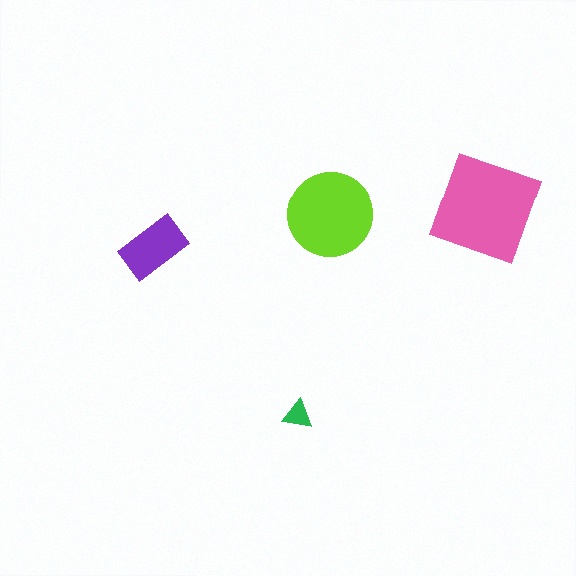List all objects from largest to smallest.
The pink diamond, the lime circle, the purple rectangle, the green triangle.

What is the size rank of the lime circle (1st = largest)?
2nd.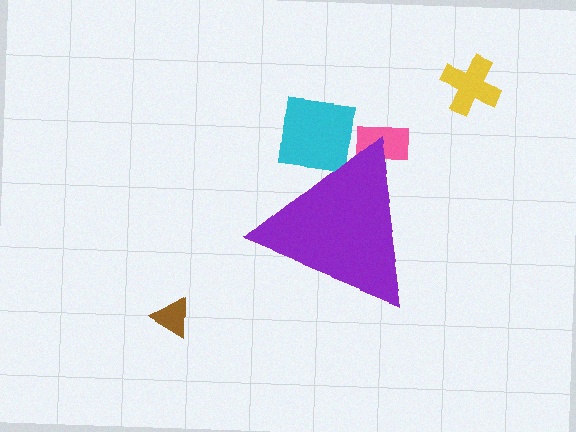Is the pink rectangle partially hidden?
Yes, the pink rectangle is partially hidden behind the purple triangle.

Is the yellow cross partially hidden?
No, the yellow cross is fully visible.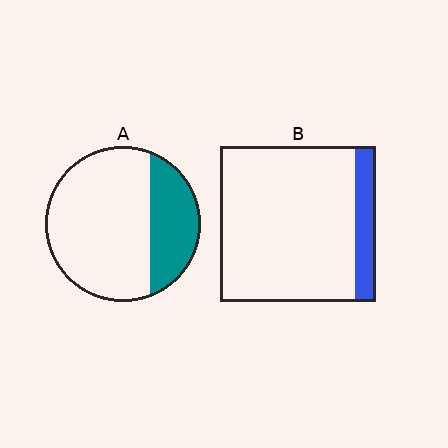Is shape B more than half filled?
No.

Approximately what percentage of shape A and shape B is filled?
A is approximately 30% and B is approximately 15%.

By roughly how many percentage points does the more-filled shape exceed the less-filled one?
By roughly 15 percentage points (A over B).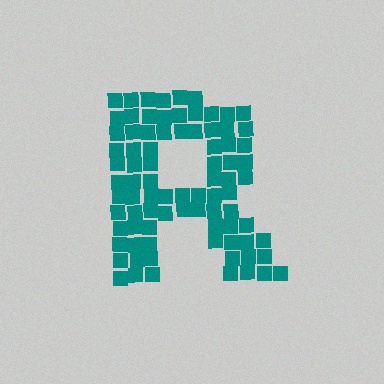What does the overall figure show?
The overall figure shows the letter R.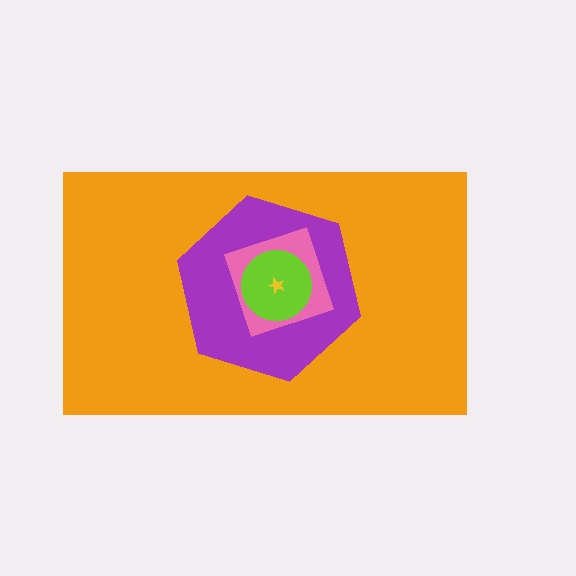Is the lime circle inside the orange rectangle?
Yes.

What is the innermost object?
The yellow star.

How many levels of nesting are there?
5.